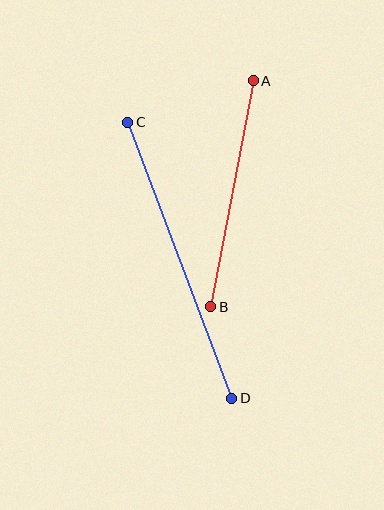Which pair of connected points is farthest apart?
Points C and D are farthest apart.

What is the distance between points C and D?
The distance is approximately 295 pixels.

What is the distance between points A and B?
The distance is approximately 230 pixels.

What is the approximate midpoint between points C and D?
The midpoint is at approximately (180, 260) pixels.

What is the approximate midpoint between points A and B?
The midpoint is at approximately (232, 194) pixels.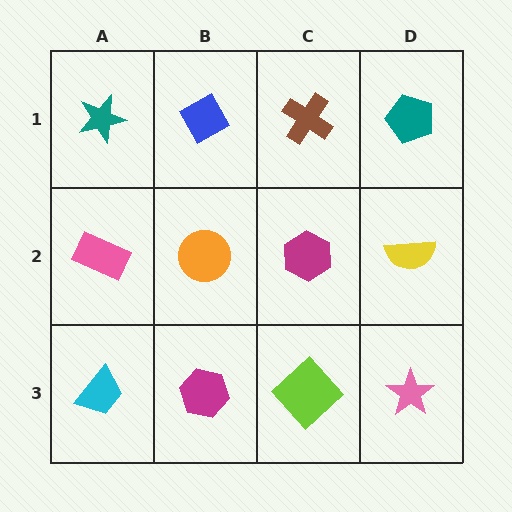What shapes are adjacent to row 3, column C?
A magenta hexagon (row 2, column C), a magenta hexagon (row 3, column B), a pink star (row 3, column D).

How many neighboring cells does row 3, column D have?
2.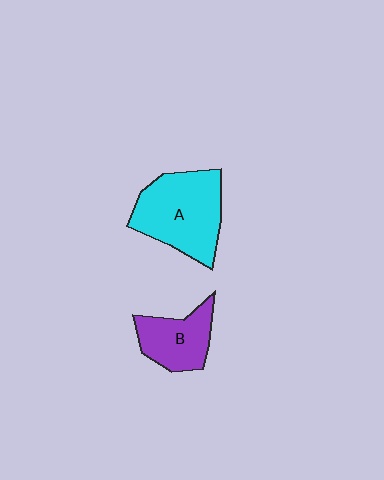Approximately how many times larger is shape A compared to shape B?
Approximately 1.7 times.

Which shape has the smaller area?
Shape B (purple).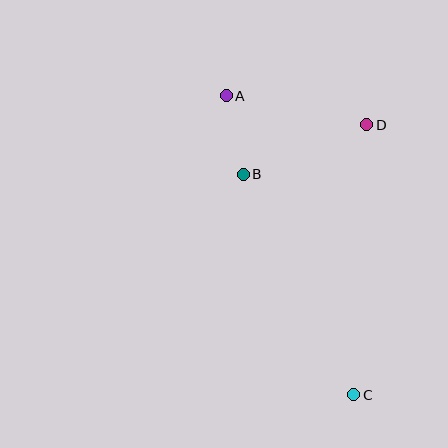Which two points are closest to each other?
Points A and B are closest to each other.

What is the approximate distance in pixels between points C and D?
The distance between C and D is approximately 270 pixels.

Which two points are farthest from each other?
Points A and C are farthest from each other.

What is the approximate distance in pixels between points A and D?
The distance between A and D is approximately 144 pixels.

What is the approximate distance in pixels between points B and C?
The distance between B and C is approximately 247 pixels.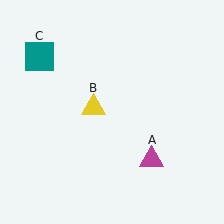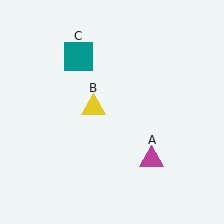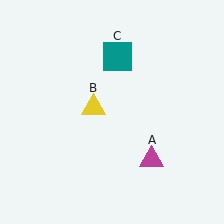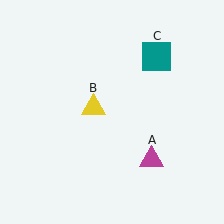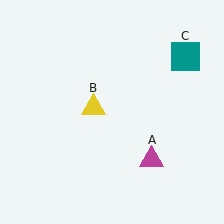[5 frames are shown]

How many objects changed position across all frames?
1 object changed position: teal square (object C).